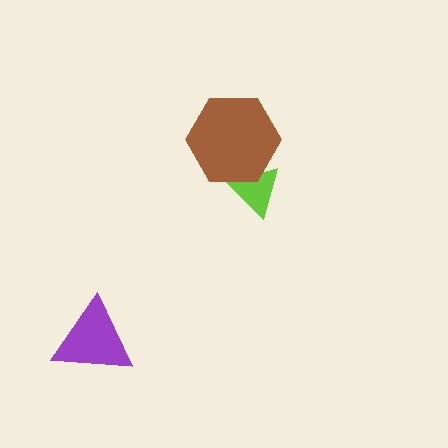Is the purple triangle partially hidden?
No, no other shape covers it.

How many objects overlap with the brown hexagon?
1 object overlaps with the brown hexagon.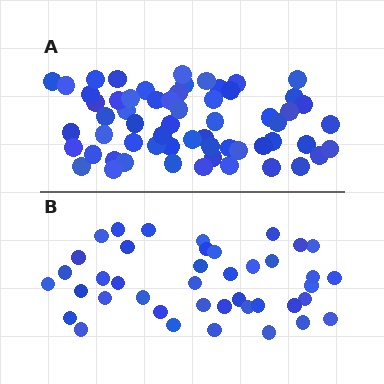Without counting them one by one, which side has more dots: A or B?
Region A (the top region) has more dots.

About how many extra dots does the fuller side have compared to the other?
Region A has approximately 20 more dots than region B.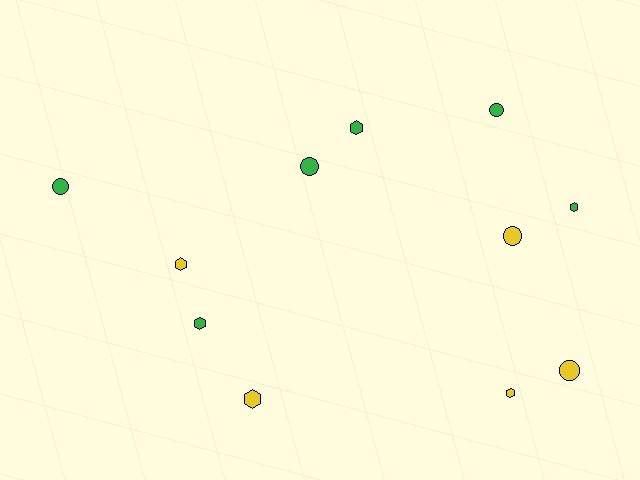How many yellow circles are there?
There are 2 yellow circles.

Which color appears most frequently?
Green, with 6 objects.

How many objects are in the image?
There are 11 objects.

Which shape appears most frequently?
Hexagon, with 6 objects.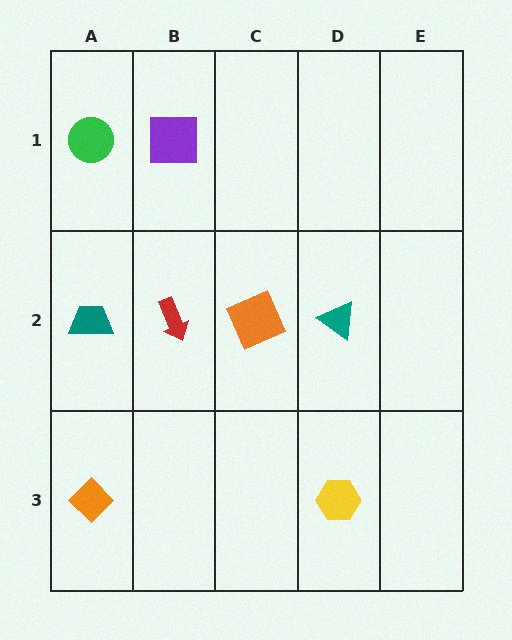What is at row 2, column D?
A teal triangle.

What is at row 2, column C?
An orange square.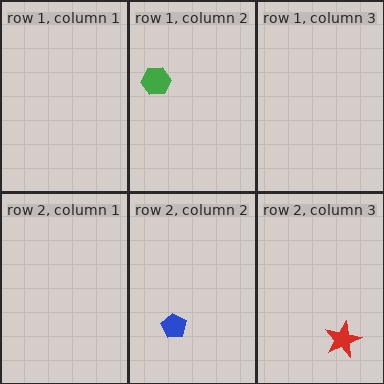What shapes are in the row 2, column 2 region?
The blue pentagon.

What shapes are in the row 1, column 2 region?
The green hexagon.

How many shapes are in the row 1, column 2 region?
1.